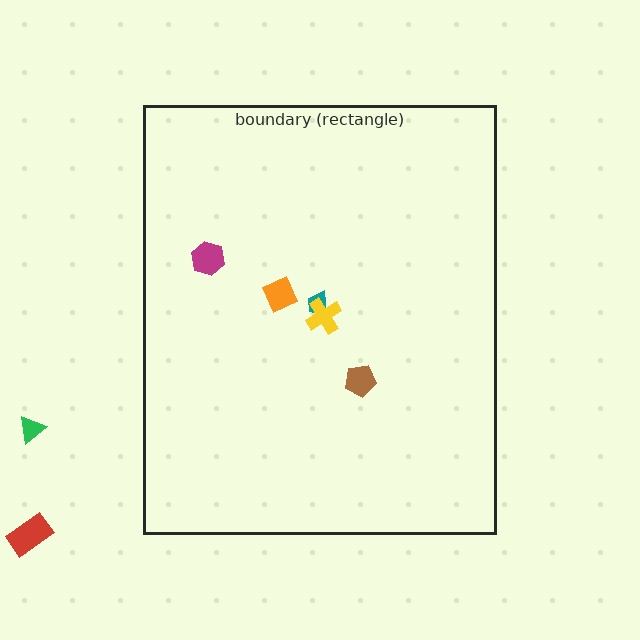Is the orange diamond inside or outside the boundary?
Inside.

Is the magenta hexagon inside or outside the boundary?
Inside.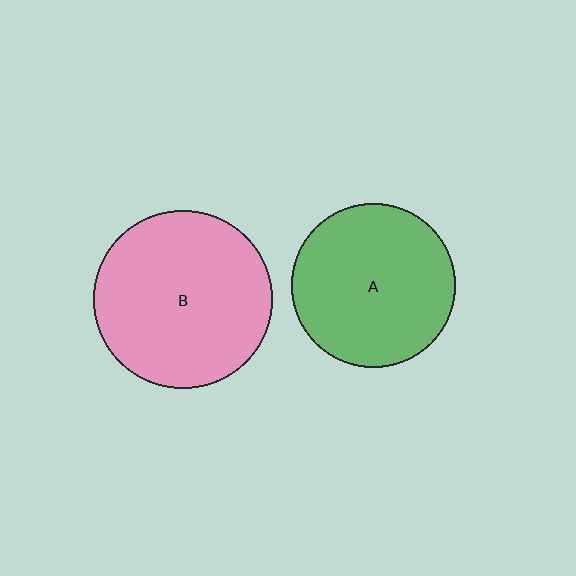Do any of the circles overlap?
No, none of the circles overlap.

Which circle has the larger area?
Circle B (pink).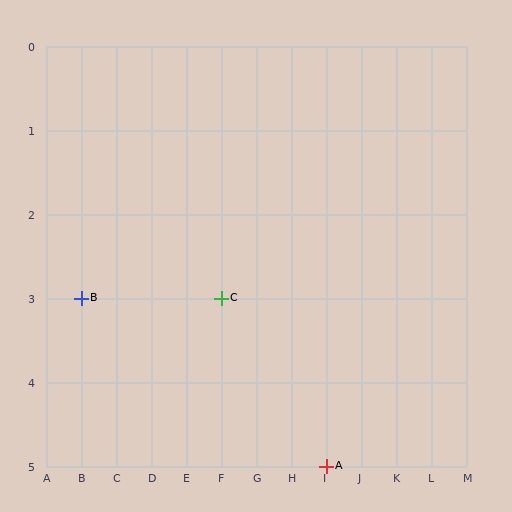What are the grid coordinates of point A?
Point A is at grid coordinates (I, 5).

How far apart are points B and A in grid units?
Points B and A are 7 columns and 2 rows apart (about 7.3 grid units diagonally).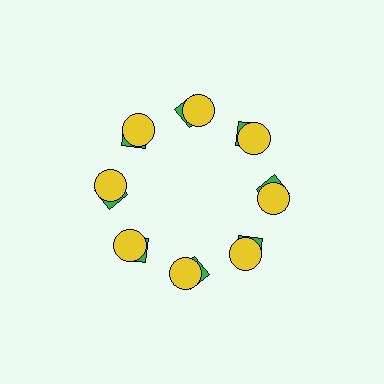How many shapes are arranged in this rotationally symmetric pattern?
There are 16 shapes, arranged in 8 groups of 2.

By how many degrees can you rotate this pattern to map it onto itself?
The pattern maps onto itself every 45 degrees of rotation.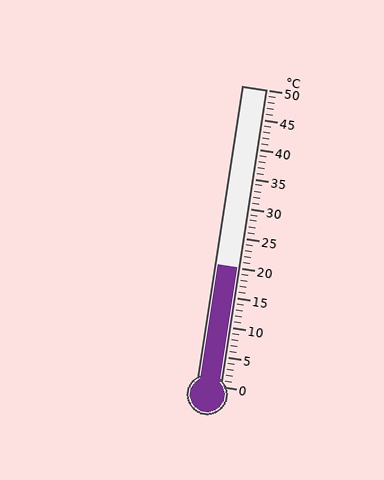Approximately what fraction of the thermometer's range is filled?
The thermometer is filled to approximately 40% of its range.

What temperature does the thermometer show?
The thermometer shows approximately 20°C.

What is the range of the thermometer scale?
The thermometer scale ranges from 0°C to 50°C.